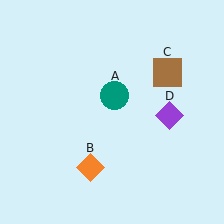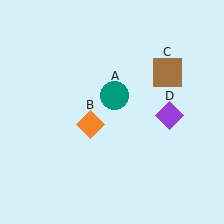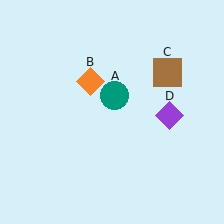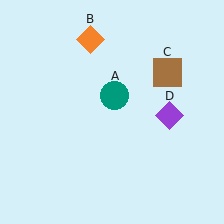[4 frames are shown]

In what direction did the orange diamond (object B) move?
The orange diamond (object B) moved up.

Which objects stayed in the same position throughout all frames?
Teal circle (object A) and brown square (object C) and purple diamond (object D) remained stationary.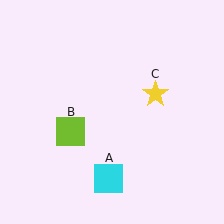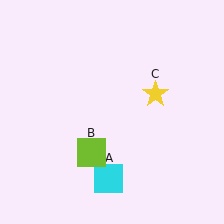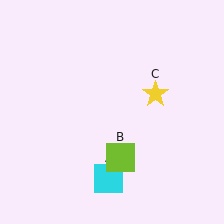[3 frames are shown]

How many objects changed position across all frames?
1 object changed position: lime square (object B).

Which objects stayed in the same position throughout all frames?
Cyan square (object A) and yellow star (object C) remained stationary.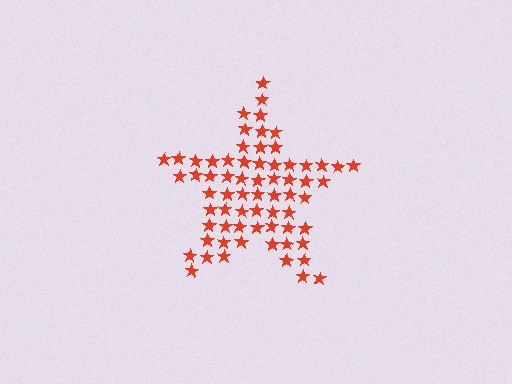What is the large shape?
The large shape is a star.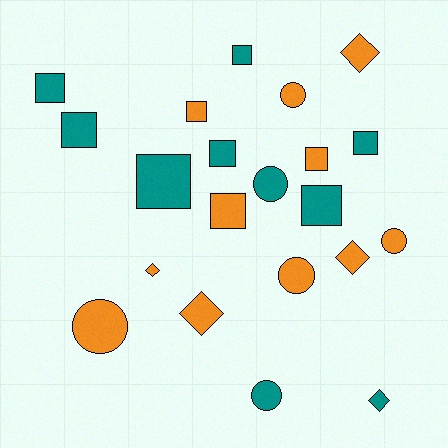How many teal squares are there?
There are 7 teal squares.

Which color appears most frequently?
Orange, with 11 objects.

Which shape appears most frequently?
Square, with 10 objects.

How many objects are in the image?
There are 21 objects.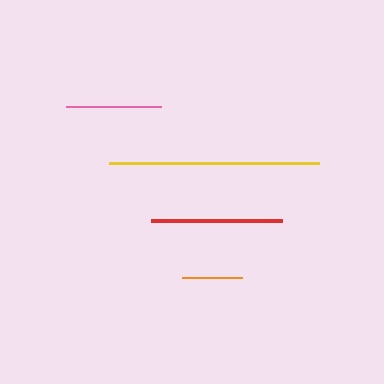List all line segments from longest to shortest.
From longest to shortest: yellow, red, pink, orange.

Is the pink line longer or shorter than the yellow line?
The yellow line is longer than the pink line.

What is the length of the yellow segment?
The yellow segment is approximately 210 pixels long.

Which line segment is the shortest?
The orange line is the shortest at approximately 60 pixels.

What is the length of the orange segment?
The orange segment is approximately 60 pixels long.